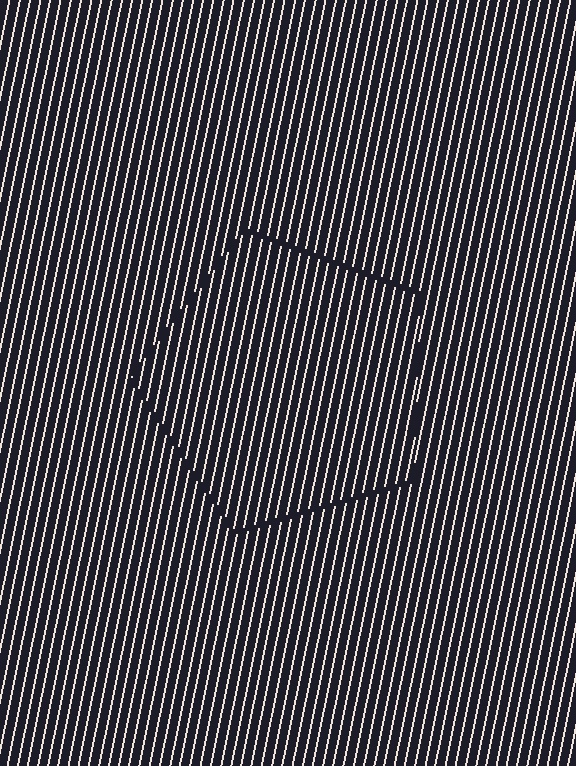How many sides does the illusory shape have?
5 sides — the line-ends trace a pentagon.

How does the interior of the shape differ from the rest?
The interior of the shape contains the same grating, shifted by half a period — the contour is defined by the phase discontinuity where line-ends from the inner and outer gratings abut.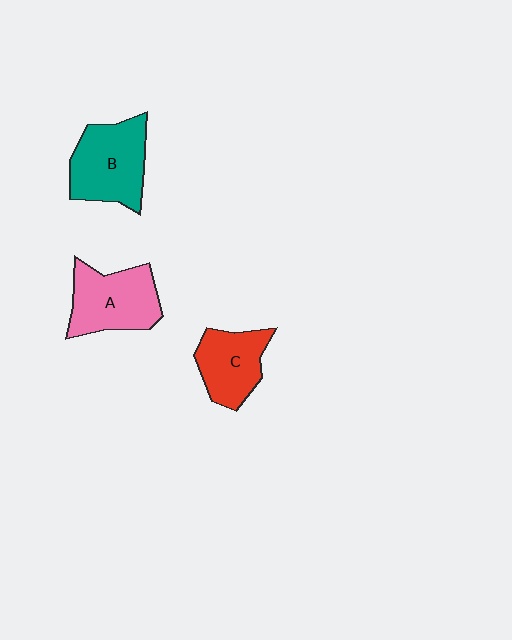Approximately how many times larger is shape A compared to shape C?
Approximately 1.2 times.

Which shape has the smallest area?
Shape C (red).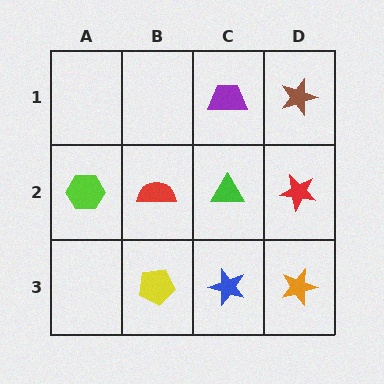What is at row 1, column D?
A brown star.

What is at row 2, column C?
A green triangle.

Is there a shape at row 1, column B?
No, that cell is empty.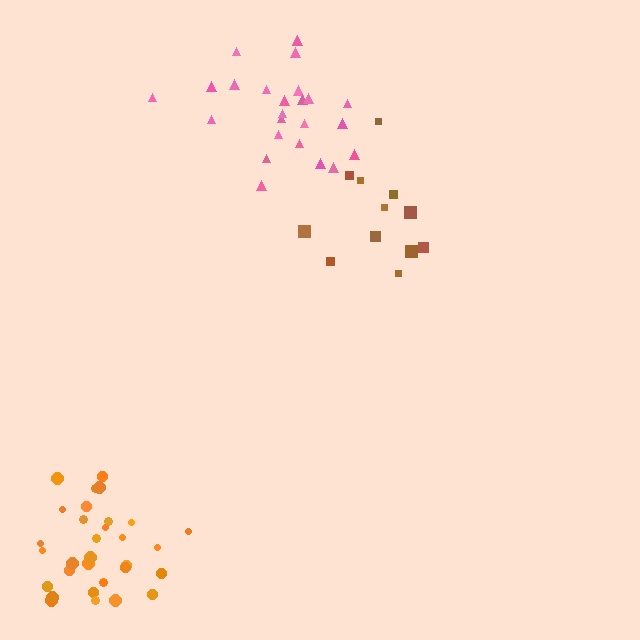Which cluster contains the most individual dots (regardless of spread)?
Orange (31).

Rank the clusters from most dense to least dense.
orange, pink, brown.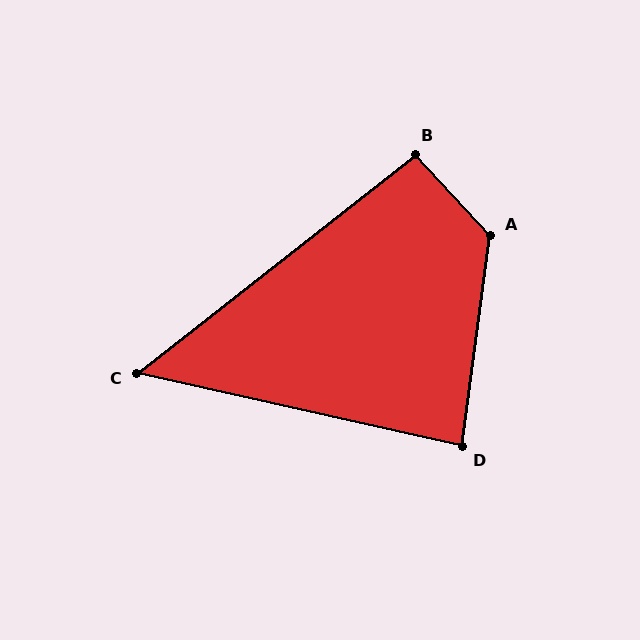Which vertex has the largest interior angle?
A, at approximately 129 degrees.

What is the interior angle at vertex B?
Approximately 95 degrees (obtuse).